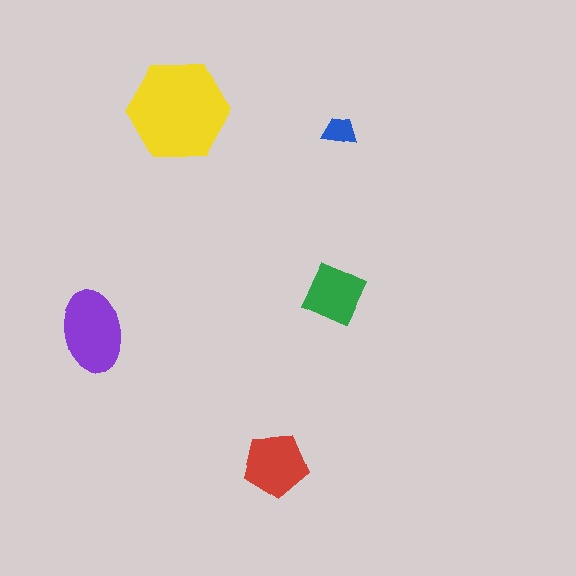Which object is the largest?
The yellow hexagon.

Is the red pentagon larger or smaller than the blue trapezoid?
Larger.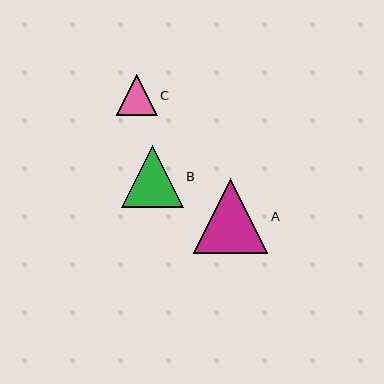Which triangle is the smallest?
Triangle C is the smallest with a size of approximately 40 pixels.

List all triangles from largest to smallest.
From largest to smallest: A, B, C.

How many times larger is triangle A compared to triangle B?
Triangle A is approximately 1.2 times the size of triangle B.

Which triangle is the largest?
Triangle A is the largest with a size of approximately 75 pixels.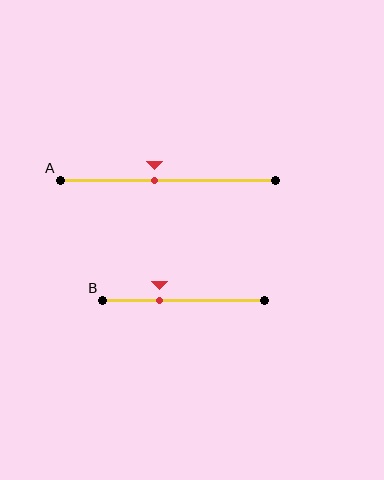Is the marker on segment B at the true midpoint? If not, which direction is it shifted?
No, the marker on segment B is shifted to the left by about 15% of the segment length.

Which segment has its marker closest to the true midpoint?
Segment A has its marker closest to the true midpoint.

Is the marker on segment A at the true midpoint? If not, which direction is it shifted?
No, the marker on segment A is shifted to the left by about 6% of the segment length.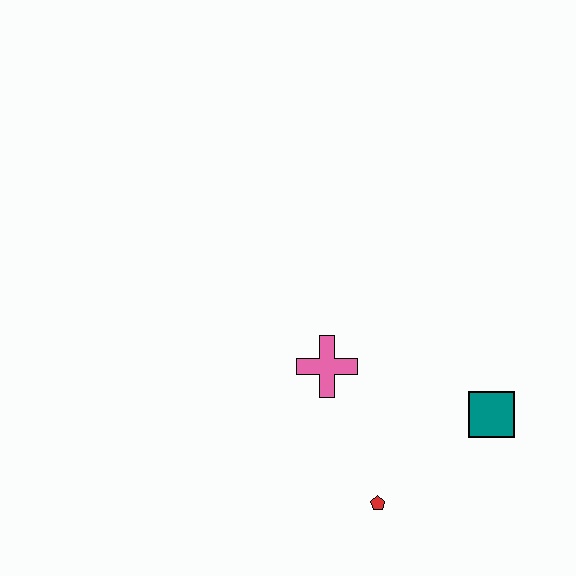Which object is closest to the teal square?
The red pentagon is closest to the teal square.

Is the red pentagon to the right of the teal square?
No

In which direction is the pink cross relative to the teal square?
The pink cross is to the left of the teal square.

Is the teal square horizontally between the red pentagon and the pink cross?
No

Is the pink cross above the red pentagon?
Yes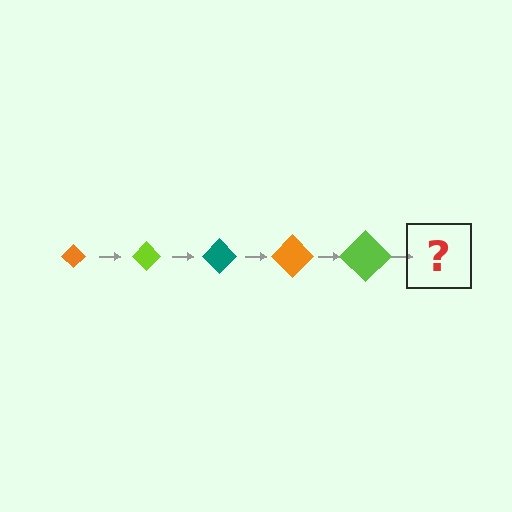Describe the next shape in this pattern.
It should be a teal diamond, larger than the previous one.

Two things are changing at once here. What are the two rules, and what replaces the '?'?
The two rules are that the diamond grows larger each step and the color cycles through orange, lime, and teal. The '?' should be a teal diamond, larger than the previous one.